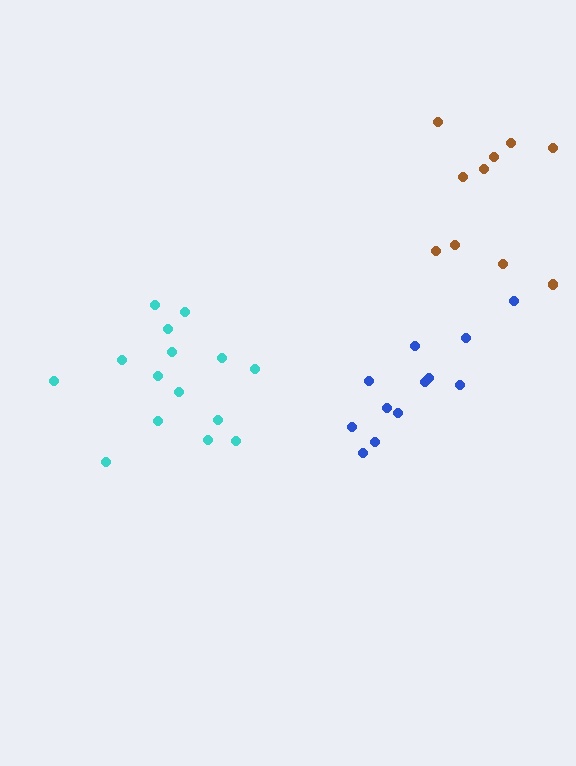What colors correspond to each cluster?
The clusters are colored: blue, cyan, brown.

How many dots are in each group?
Group 1: 12 dots, Group 2: 15 dots, Group 3: 10 dots (37 total).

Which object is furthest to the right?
The brown cluster is rightmost.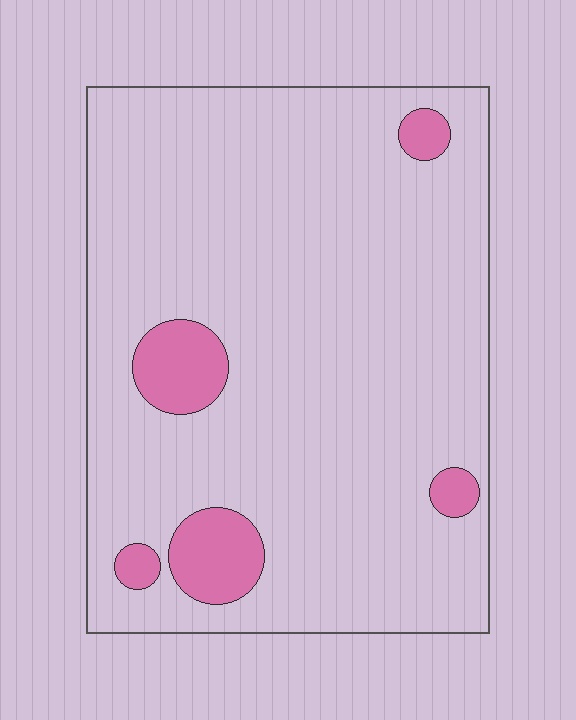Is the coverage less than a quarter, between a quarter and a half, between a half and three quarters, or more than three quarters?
Less than a quarter.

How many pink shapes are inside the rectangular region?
5.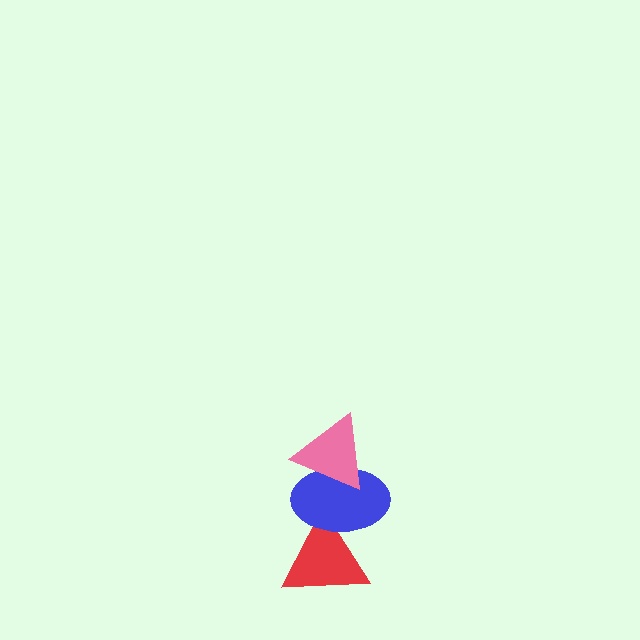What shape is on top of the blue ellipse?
The pink triangle is on top of the blue ellipse.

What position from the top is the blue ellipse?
The blue ellipse is 2nd from the top.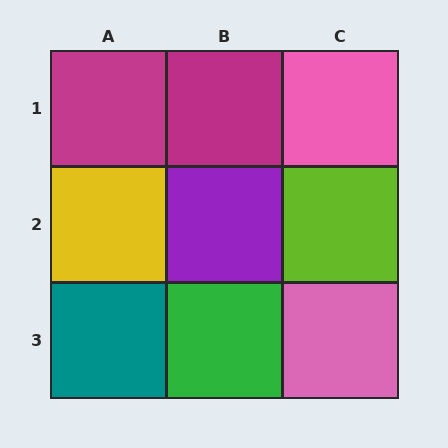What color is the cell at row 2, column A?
Yellow.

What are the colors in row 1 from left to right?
Magenta, magenta, pink.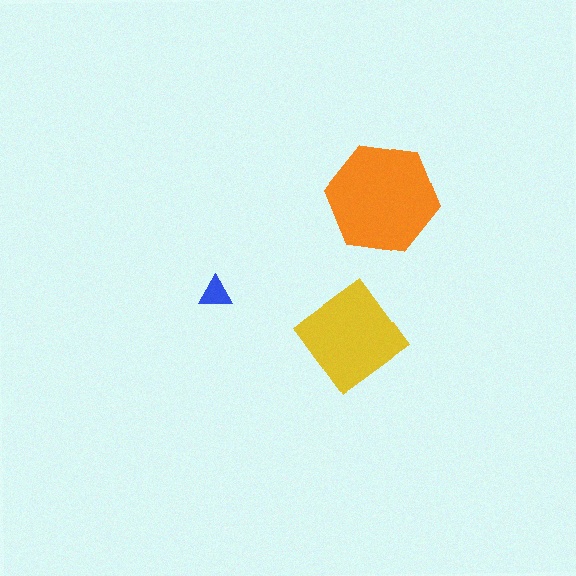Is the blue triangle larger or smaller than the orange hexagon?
Smaller.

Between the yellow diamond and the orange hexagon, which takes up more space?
The orange hexagon.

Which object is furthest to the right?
The orange hexagon is rightmost.